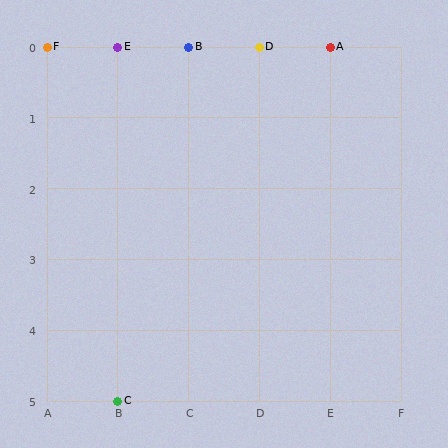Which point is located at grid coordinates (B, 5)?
Point C is at (B, 5).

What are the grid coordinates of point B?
Point B is at grid coordinates (C, 0).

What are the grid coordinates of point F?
Point F is at grid coordinates (A, 0).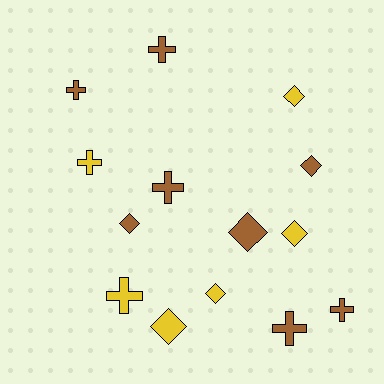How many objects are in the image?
There are 14 objects.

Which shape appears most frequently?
Diamond, with 7 objects.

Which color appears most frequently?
Brown, with 8 objects.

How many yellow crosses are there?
There are 2 yellow crosses.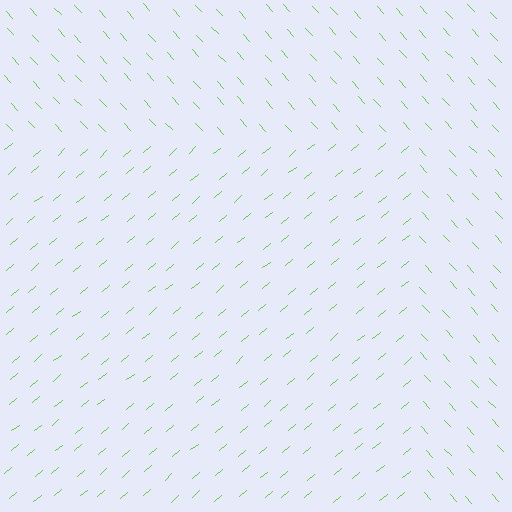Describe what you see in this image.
The image is filled with small lime line segments. A rectangle region in the image has lines oriented differently from the surrounding lines, creating a visible texture boundary.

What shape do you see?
I see a rectangle.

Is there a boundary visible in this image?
Yes, there is a texture boundary formed by a change in line orientation.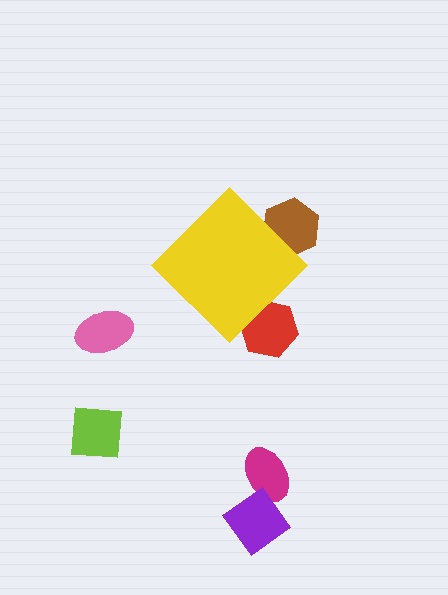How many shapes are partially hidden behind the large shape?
2 shapes are partially hidden.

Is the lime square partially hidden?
No, the lime square is fully visible.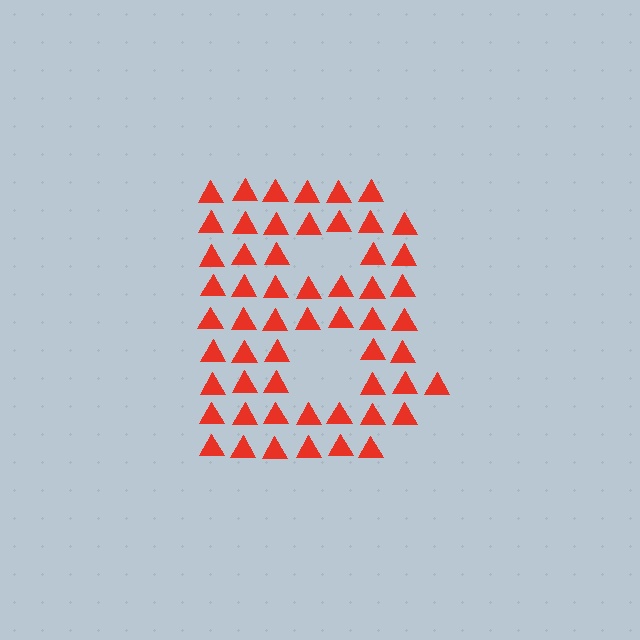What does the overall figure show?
The overall figure shows the letter B.